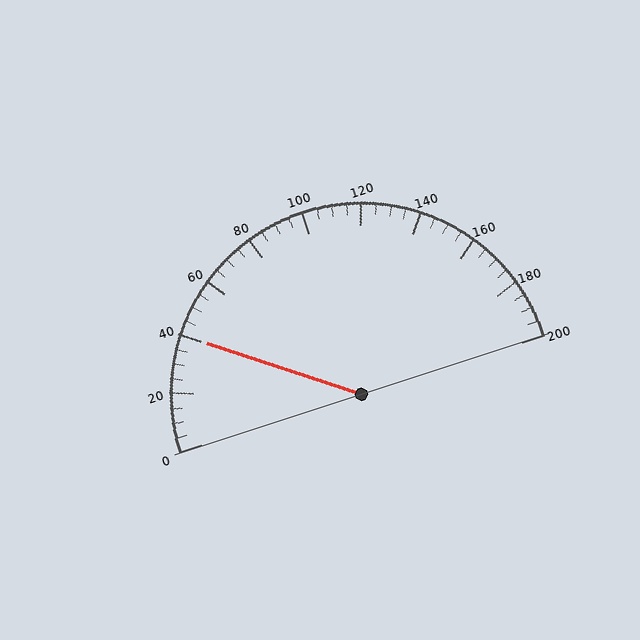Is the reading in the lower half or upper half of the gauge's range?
The reading is in the lower half of the range (0 to 200).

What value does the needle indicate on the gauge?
The needle indicates approximately 40.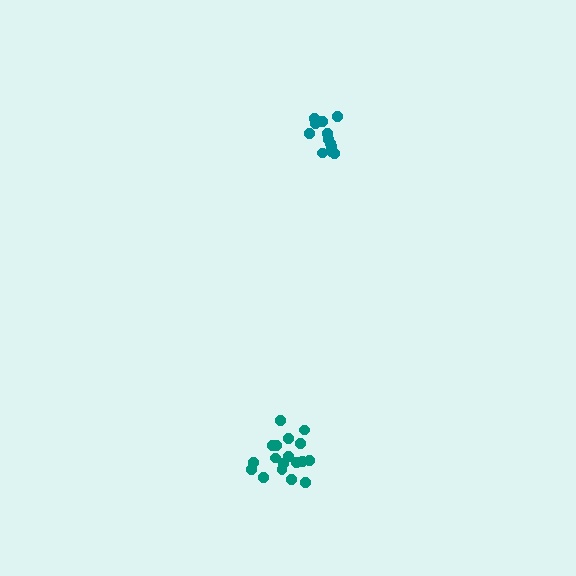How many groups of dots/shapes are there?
There are 2 groups.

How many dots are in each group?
Group 1: 18 dots, Group 2: 12 dots (30 total).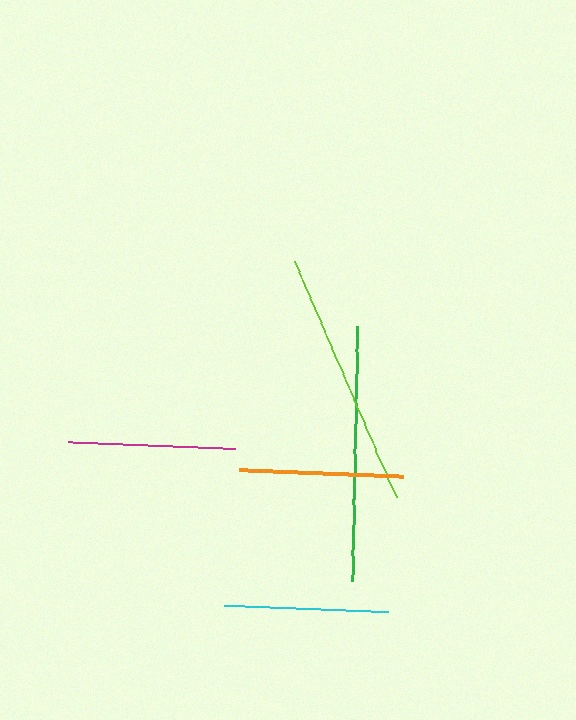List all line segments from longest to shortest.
From longest to shortest: lime, green, magenta, orange, cyan.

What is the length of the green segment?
The green segment is approximately 255 pixels long.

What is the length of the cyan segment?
The cyan segment is approximately 164 pixels long.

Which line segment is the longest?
The lime line is the longest at approximately 257 pixels.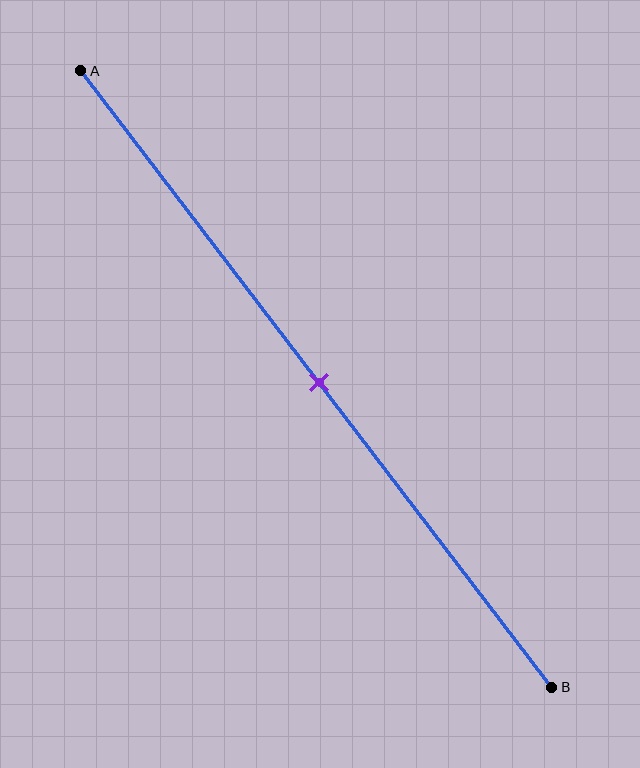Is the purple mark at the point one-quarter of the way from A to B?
No, the mark is at about 50% from A, not at the 25% one-quarter point.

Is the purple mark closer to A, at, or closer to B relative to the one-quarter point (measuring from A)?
The purple mark is closer to point B than the one-quarter point of segment AB.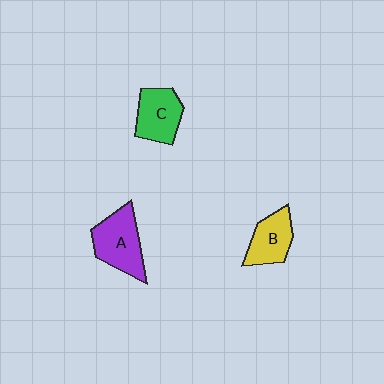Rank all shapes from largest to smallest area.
From largest to smallest: A (purple), C (green), B (yellow).